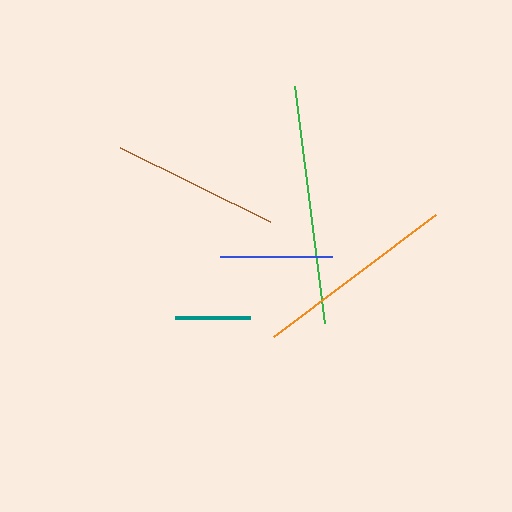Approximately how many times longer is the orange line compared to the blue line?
The orange line is approximately 1.8 times the length of the blue line.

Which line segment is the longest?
The green line is the longest at approximately 239 pixels.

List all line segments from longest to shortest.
From longest to shortest: green, orange, brown, blue, teal.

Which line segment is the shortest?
The teal line is the shortest at approximately 75 pixels.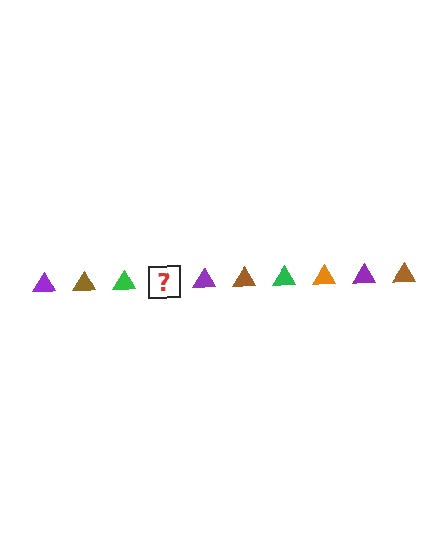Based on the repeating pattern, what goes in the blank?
The blank should be an orange triangle.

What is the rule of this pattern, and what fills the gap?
The rule is that the pattern cycles through purple, brown, green, orange triangles. The gap should be filled with an orange triangle.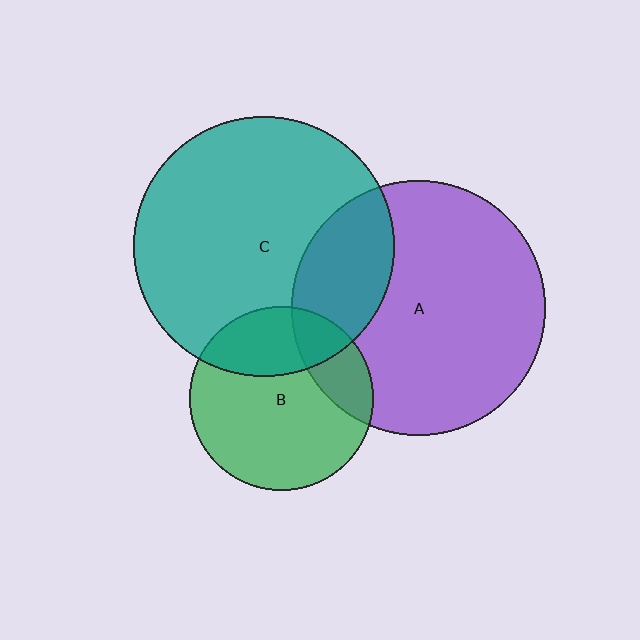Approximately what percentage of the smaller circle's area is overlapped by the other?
Approximately 25%.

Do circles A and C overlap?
Yes.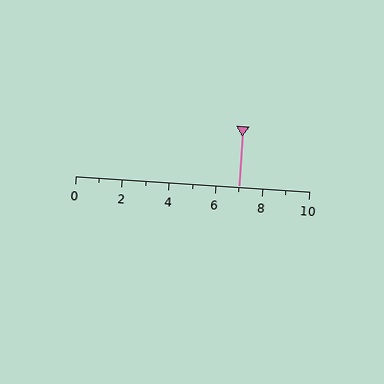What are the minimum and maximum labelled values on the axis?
The axis runs from 0 to 10.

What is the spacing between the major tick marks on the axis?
The major ticks are spaced 2 apart.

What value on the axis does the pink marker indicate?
The marker indicates approximately 7.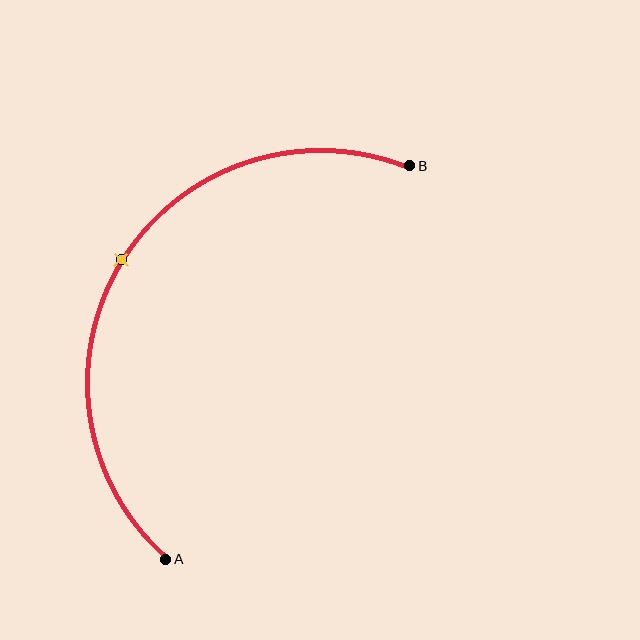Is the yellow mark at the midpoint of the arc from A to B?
Yes. The yellow mark lies on the arc at equal arc-length from both A and B — it is the arc midpoint.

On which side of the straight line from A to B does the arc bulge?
The arc bulges to the left of the straight line connecting A and B.